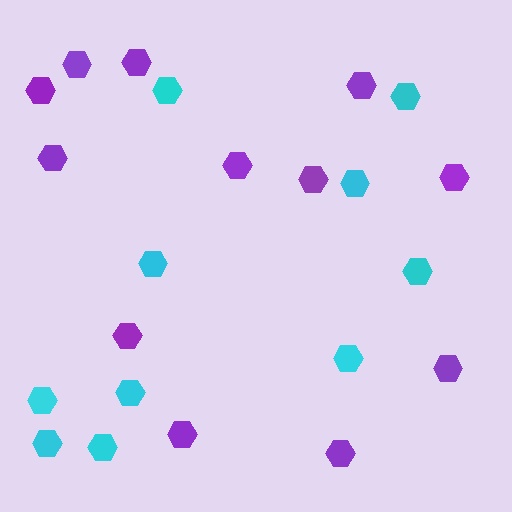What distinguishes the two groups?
There are 2 groups: one group of purple hexagons (12) and one group of cyan hexagons (10).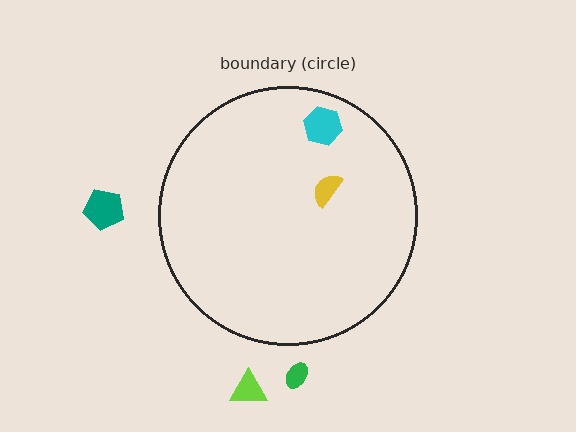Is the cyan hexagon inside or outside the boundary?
Inside.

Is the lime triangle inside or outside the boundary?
Outside.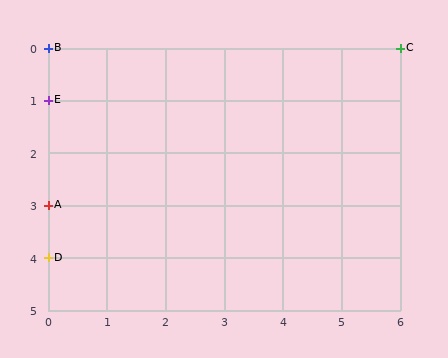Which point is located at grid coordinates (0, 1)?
Point E is at (0, 1).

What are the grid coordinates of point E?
Point E is at grid coordinates (0, 1).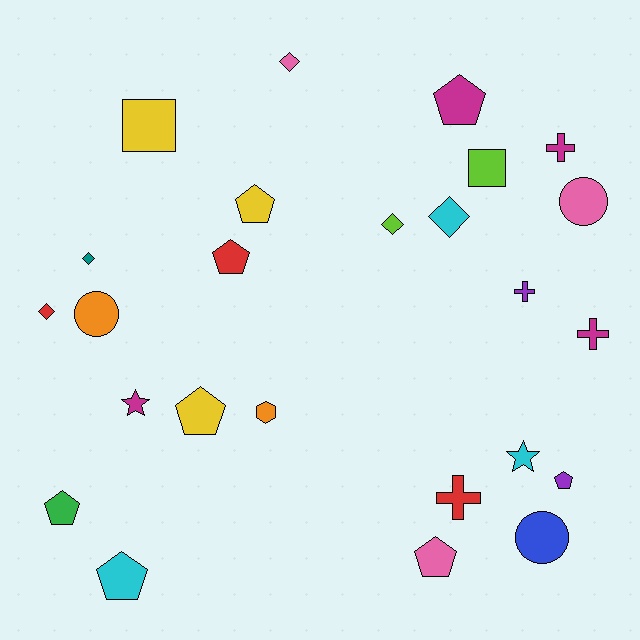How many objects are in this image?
There are 25 objects.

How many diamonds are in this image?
There are 5 diamonds.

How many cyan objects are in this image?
There are 3 cyan objects.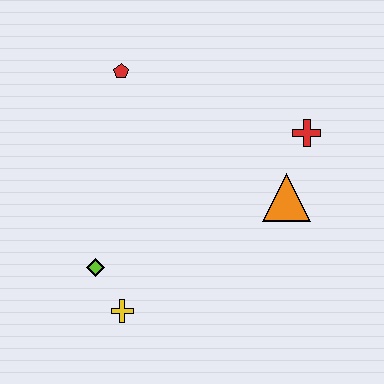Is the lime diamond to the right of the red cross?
No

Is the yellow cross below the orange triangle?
Yes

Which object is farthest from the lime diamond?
The red cross is farthest from the lime diamond.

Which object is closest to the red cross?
The orange triangle is closest to the red cross.